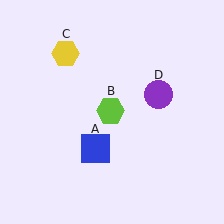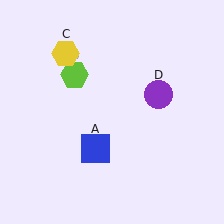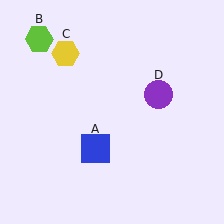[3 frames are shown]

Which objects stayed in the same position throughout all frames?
Blue square (object A) and yellow hexagon (object C) and purple circle (object D) remained stationary.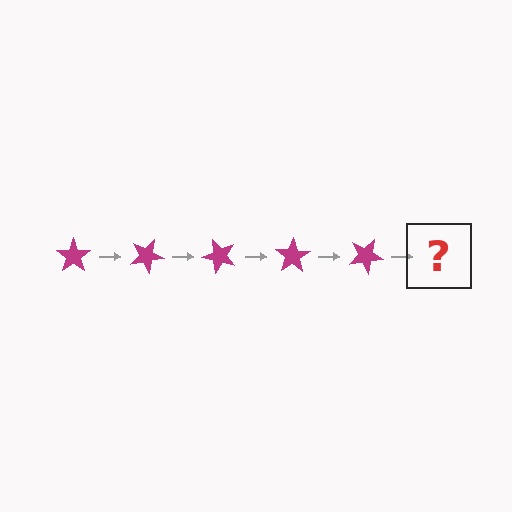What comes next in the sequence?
The next element should be a magenta star rotated 125 degrees.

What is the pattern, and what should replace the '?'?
The pattern is that the star rotates 25 degrees each step. The '?' should be a magenta star rotated 125 degrees.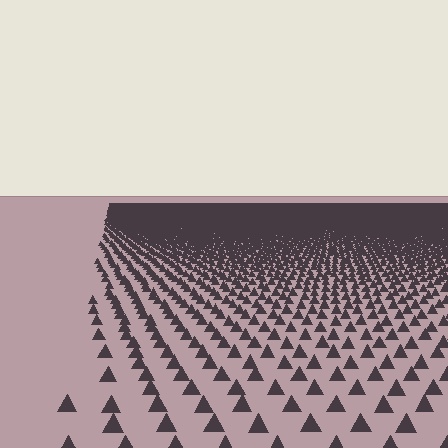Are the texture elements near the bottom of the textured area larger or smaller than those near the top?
Larger. Near the bottom, elements are closer to the viewer and appear at a bigger on-screen size.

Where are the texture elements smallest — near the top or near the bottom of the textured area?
Near the top.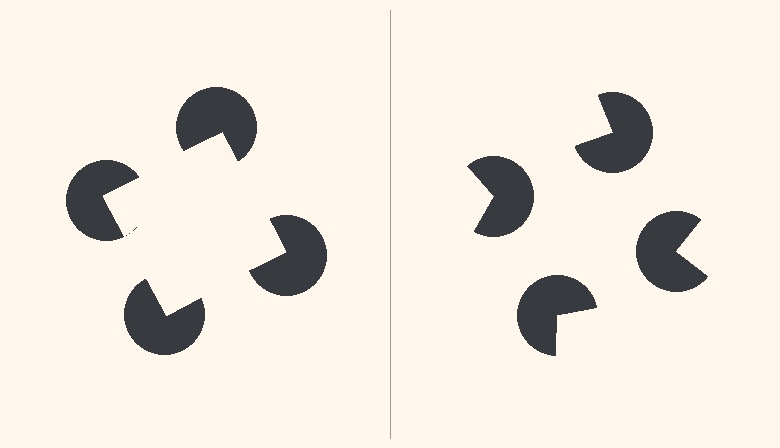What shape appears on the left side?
An illusory square.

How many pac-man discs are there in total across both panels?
8 — 4 on each side.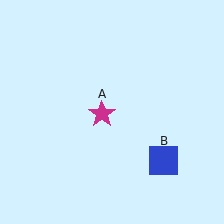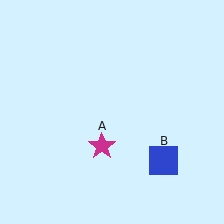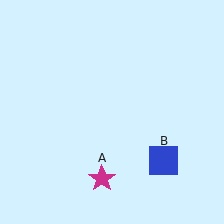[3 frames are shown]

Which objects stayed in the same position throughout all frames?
Blue square (object B) remained stationary.